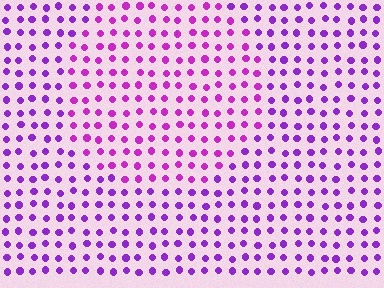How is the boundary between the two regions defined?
The boundary is defined purely by a slight shift in hue (about 24 degrees). Spacing, size, and orientation are identical on both sides.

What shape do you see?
I see a circle.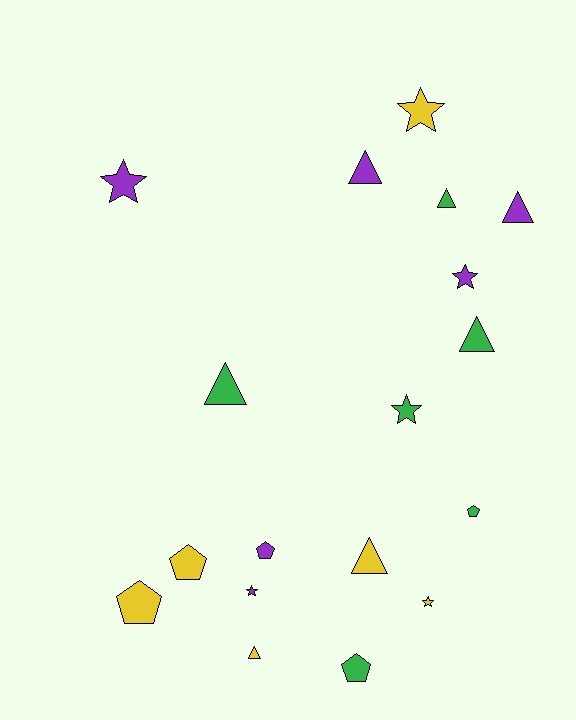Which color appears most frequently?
Green, with 6 objects.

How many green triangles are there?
There are 3 green triangles.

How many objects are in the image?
There are 18 objects.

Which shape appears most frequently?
Triangle, with 7 objects.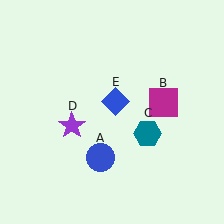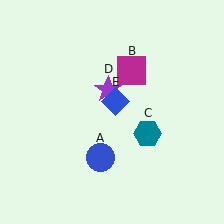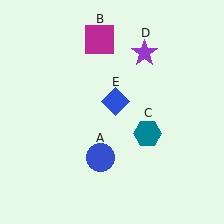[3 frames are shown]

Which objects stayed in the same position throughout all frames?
Blue circle (object A) and teal hexagon (object C) and blue diamond (object E) remained stationary.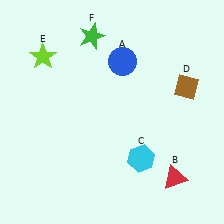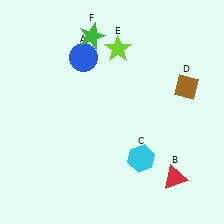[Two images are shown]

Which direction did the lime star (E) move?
The lime star (E) moved right.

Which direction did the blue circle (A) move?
The blue circle (A) moved left.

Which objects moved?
The objects that moved are: the blue circle (A), the lime star (E).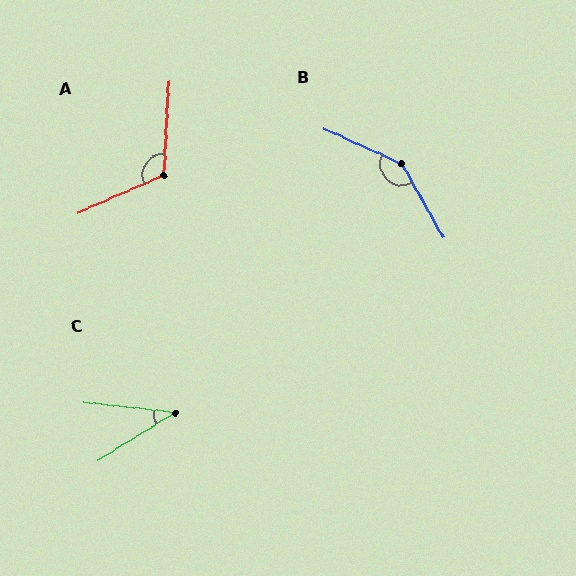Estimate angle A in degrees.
Approximately 117 degrees.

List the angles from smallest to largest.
C (38°), A (117°), B (144°).